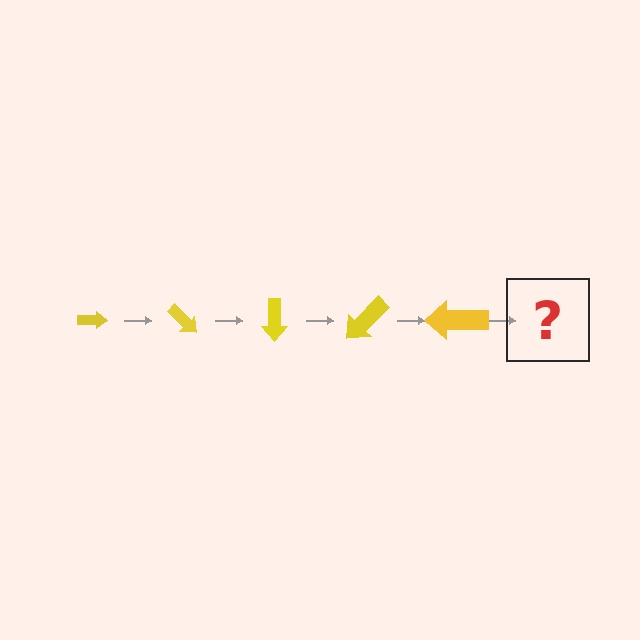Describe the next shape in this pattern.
It should be an arrow, larger than the previous one and rotated 225 degrees from the start.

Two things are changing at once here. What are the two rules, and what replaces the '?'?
The two rules are that the arrow grows larger each step and it rotates 45 degrees each step. The '?' should be an arrow, larger than the previous one and rotated 225 degrees from the start.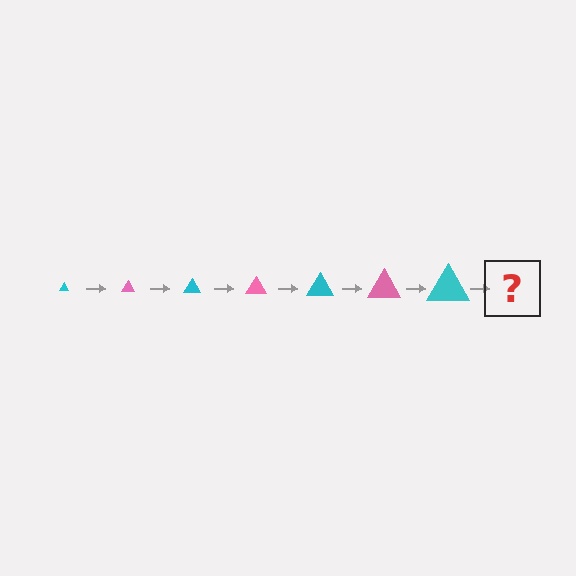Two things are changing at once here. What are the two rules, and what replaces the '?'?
The two rules are that the triangle grows larger each step and the color cycles through cyan and pink. The '?' should be a pink triangle, larger than the previous one.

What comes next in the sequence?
The next element should be a pink triangle, larger than the previous one.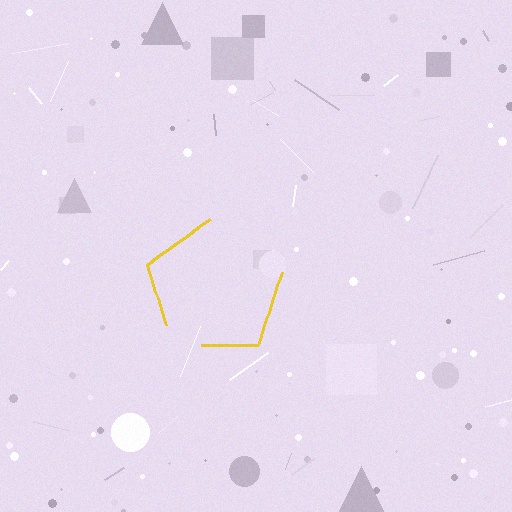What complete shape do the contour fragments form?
The contour fragments form a pentagon.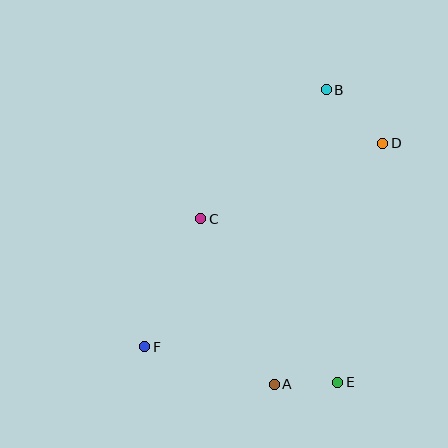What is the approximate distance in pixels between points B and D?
The distance between B and D is approximately 78 pixels.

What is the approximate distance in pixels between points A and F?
The distance between A and F is approximately 135 pixels.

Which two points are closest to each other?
Points A and E are closest to each other.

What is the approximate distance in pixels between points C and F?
The distance between C and F is approximately 140 pixels.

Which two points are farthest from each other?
Points B and F are farthest from each other.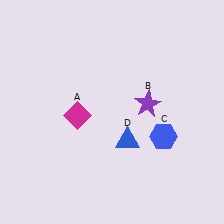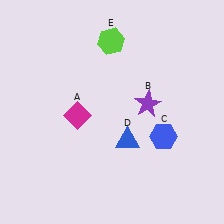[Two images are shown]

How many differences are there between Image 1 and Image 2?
There is 1 difference between the two images.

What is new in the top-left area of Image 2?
A lime hexagon (E) was added in the top-left area of Image 2.